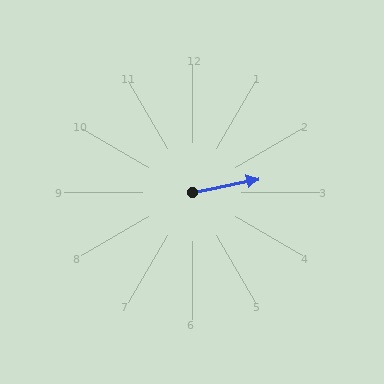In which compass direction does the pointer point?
East.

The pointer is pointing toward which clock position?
Roughly 3 o'clock.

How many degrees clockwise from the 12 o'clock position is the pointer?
Approximately 79 degrees.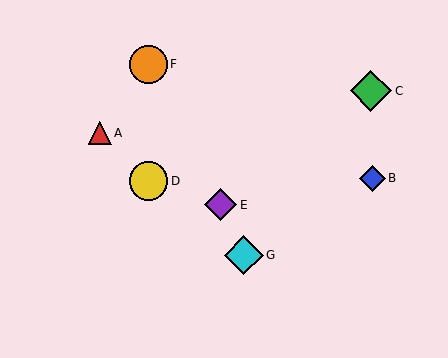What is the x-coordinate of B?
Object B is at x≈372.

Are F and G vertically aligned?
No, F is at x≈148 and G is at x≈244.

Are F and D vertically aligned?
Yes, both are at x≈148.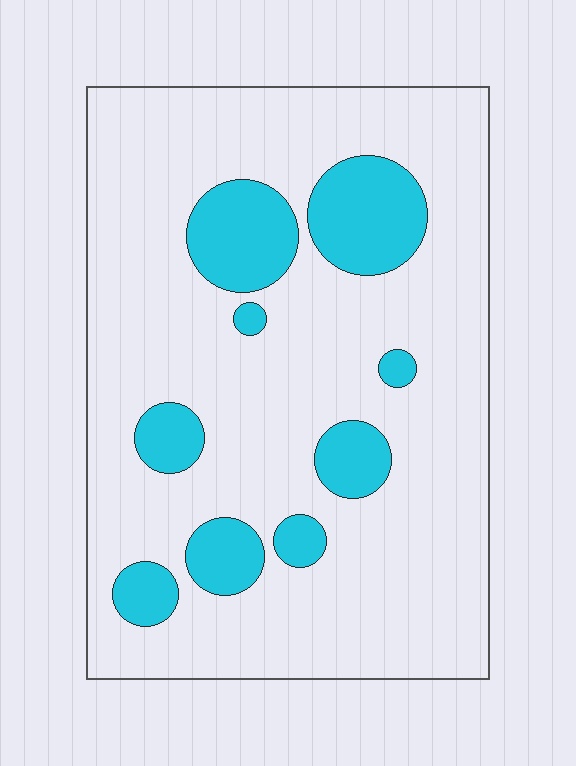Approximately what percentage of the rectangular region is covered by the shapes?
Approximately 20%.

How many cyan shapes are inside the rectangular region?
9.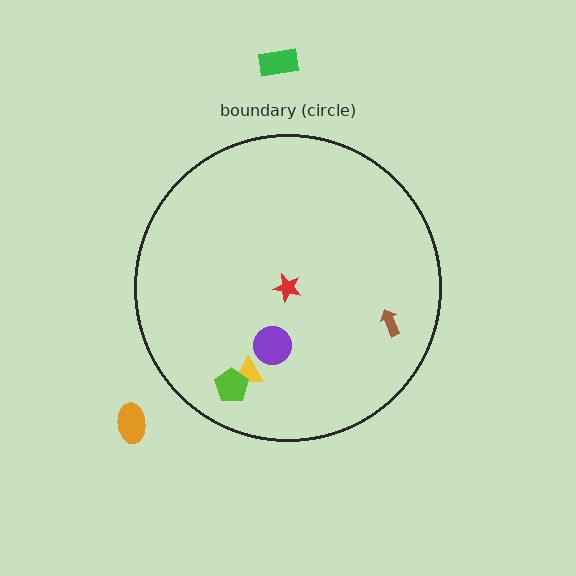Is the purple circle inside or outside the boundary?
Inside.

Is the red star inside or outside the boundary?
Inside.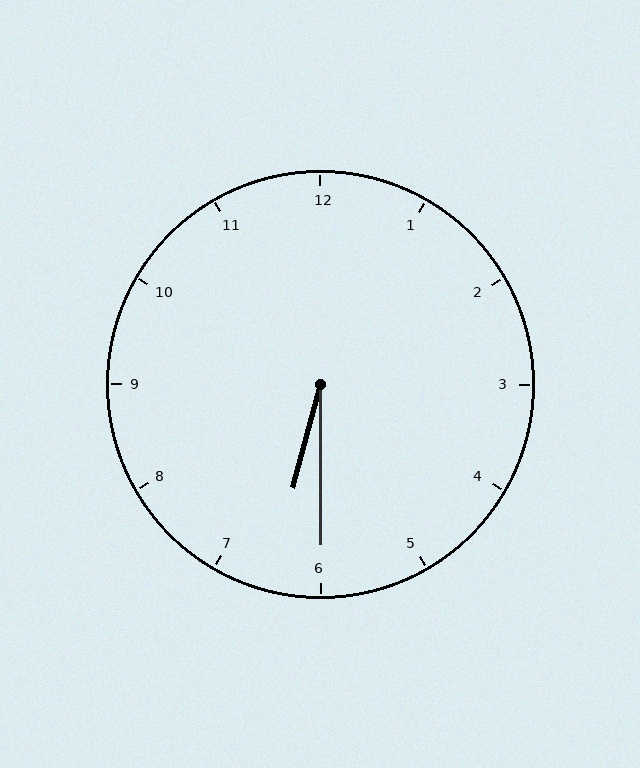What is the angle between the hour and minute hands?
Approximately 15 degrees.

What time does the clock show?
6:30.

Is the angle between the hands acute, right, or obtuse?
It is acute.